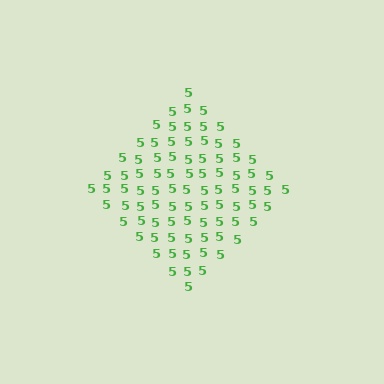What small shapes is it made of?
It is made of small digit 5's.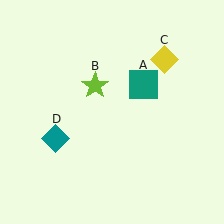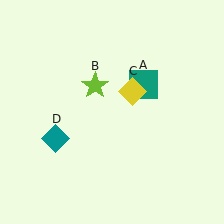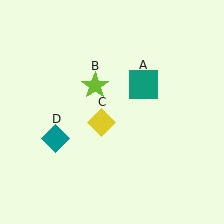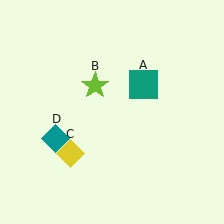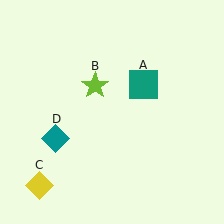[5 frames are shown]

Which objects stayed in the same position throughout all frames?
Teal square (object A) and lime star (object B) and teal diamond (object D) remained stationary.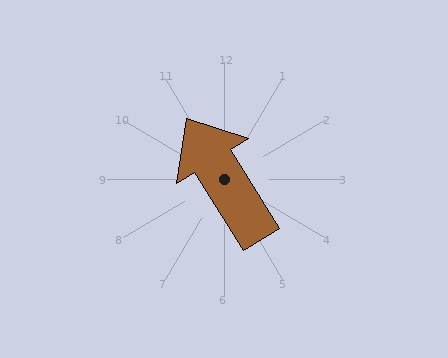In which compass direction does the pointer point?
Northwest.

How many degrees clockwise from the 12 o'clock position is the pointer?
Approximately 328 degrees.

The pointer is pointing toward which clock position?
Roughly 11 o'clock.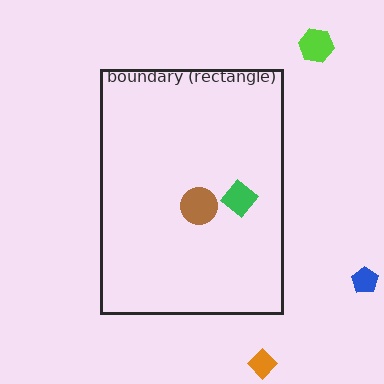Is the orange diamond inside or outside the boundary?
Outside.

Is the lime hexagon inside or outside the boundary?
Outside.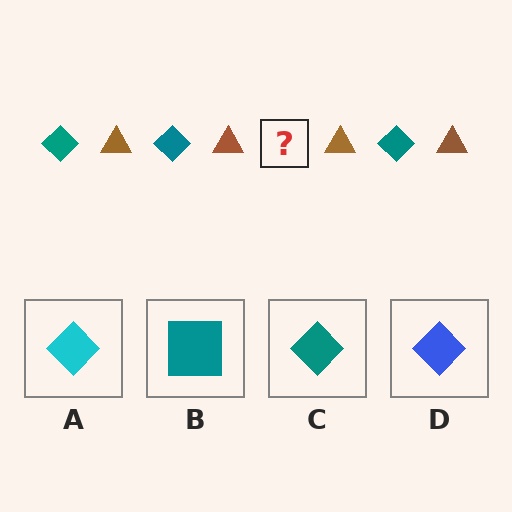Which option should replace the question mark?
Option C.